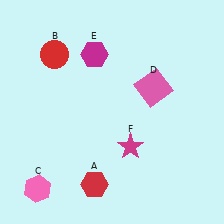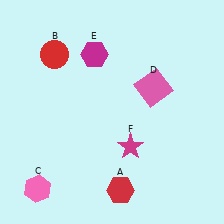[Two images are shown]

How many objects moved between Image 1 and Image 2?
1 object moved between the two images.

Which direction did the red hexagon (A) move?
The red hexagon (A) moved right.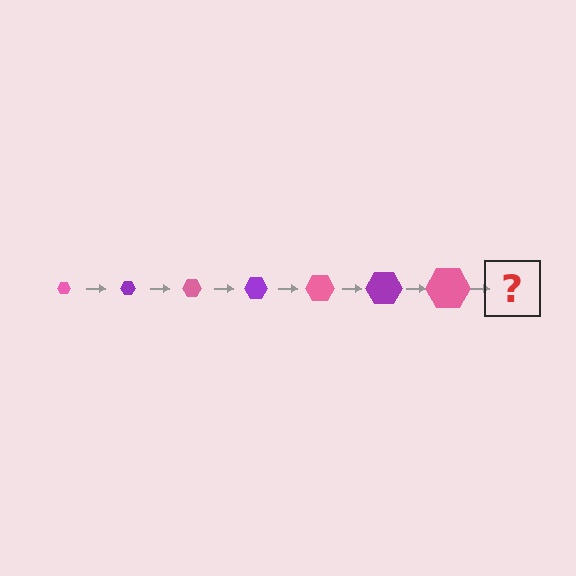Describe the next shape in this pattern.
It should be a purple hexagon, larger than the previous one.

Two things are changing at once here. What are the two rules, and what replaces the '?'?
The two rules are that the hexagon grows larger each step and the color cycles through pink and purple. The '?' should be a purple hexagon, larger than the previous one.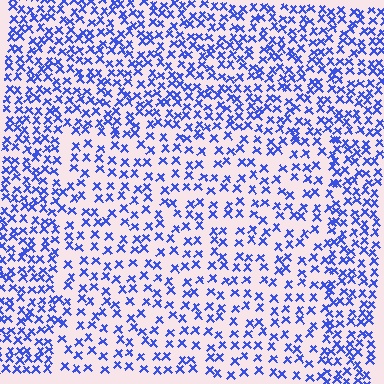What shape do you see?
I see a rectangle.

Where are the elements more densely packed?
The elements are more densely packed outside the rectangle boundary.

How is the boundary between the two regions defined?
The boundary is defined by a change in element density (approximately 1.7x ratio). All elements are the same color, size, and shape.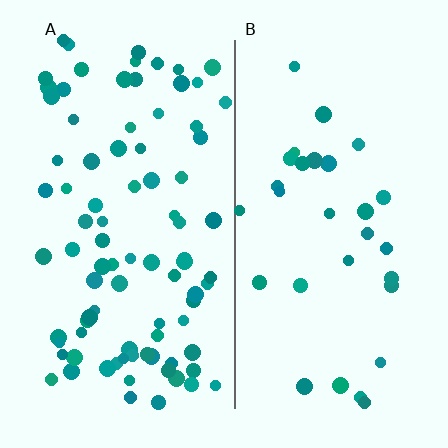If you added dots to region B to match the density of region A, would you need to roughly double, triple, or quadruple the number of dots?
Approximately triple.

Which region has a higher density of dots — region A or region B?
A (the left).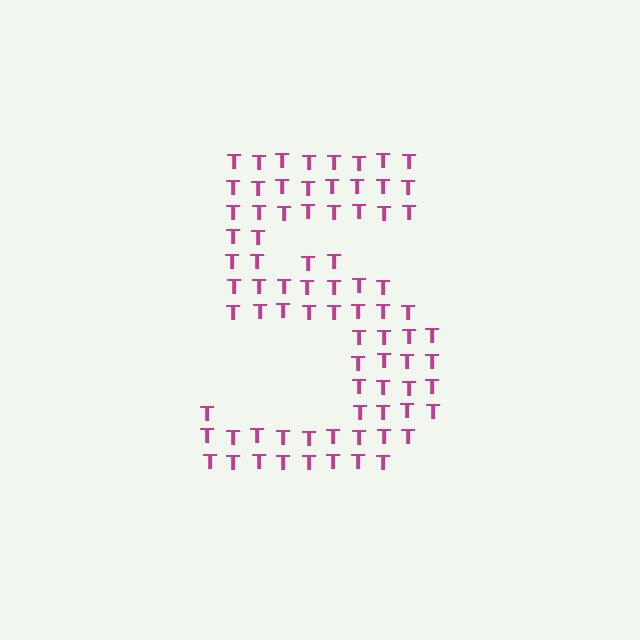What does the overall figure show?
The overall figure shows the digit 5.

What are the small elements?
The small elements are letter T's.